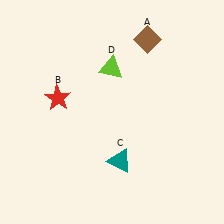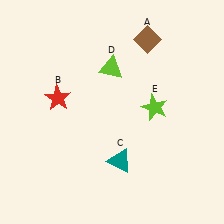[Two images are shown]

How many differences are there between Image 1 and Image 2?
There is 1 difference between the two images.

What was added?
A lime star (E) was added in Image 2.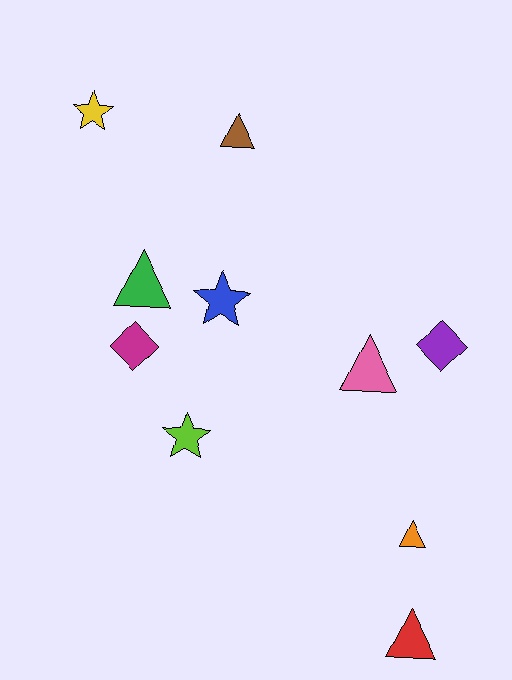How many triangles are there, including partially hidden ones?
There are 5 triangles.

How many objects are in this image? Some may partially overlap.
There are 10 objects.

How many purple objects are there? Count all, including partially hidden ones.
There is 1 purple object.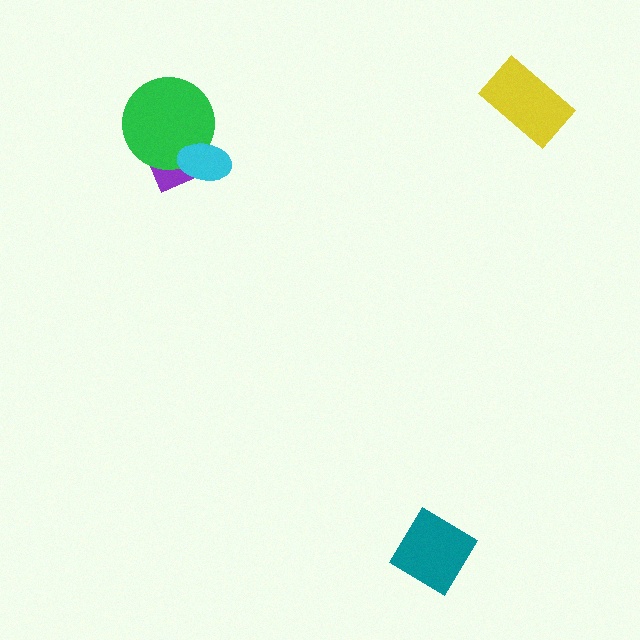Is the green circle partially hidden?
Yes, it is partially covered by another shape.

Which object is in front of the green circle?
The cyan ellipse is in front of the green circle.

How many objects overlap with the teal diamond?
0 objects overlap with the teal diamond.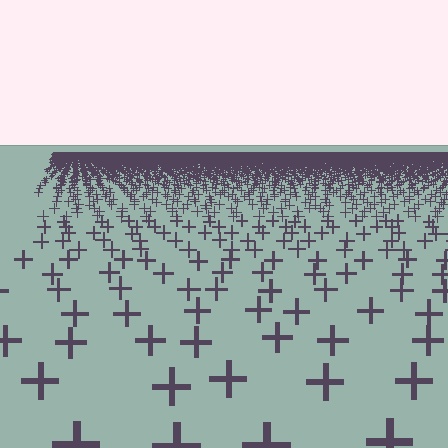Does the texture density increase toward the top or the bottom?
Density increases toward the top.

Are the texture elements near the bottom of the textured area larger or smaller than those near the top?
Larger. Near the bottom, elements are closer to the viewer and appear at a bigger on-screen size.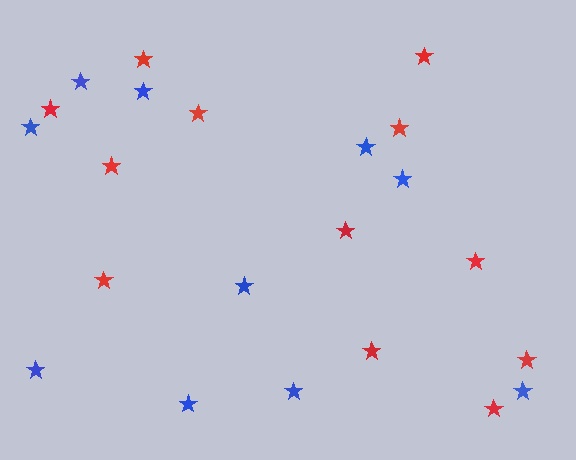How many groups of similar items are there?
There are 2 groups: one group of blue stars (10) and one group of red stars (12).